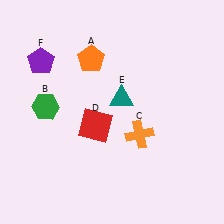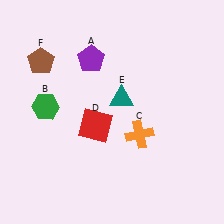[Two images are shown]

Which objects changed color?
A changed from orange to purple. F changed from purple to brown.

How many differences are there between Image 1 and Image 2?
There are 2 differences between the two images.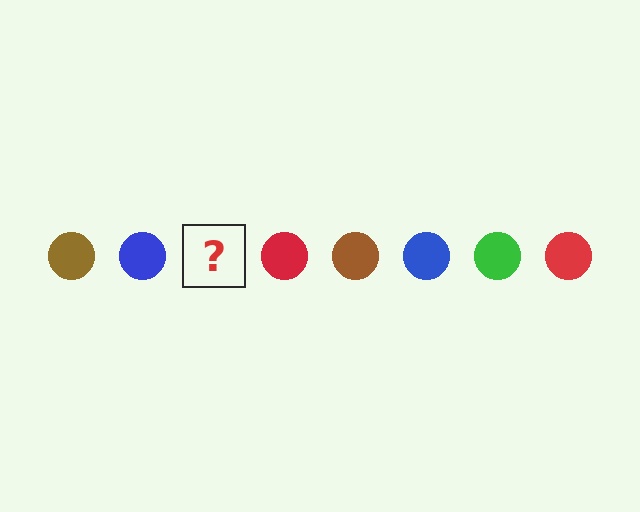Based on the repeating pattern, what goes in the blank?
The blank should be a green circle.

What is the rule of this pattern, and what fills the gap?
The rule is that the pattern cycles through brown, blue, green, red circles. The gap should be filled with a green circle.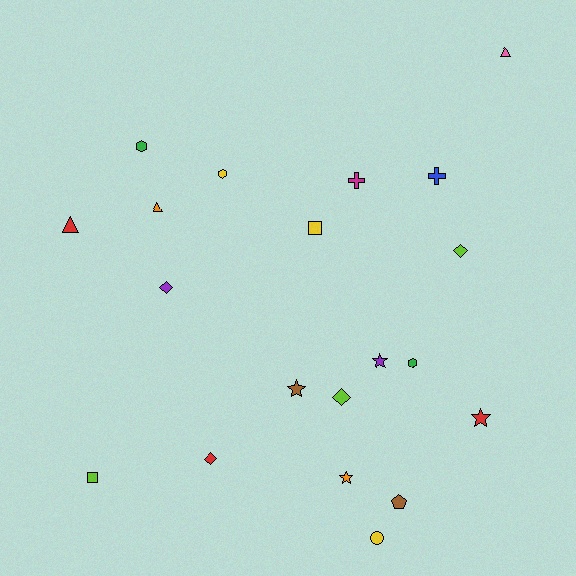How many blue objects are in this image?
There is 1 blue object.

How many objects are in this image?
There are 20 objects.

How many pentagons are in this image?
There is 1 pentagon.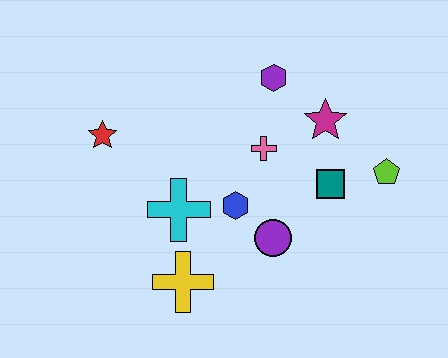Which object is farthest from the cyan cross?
The lime pentagon is farthest from the cyan cross.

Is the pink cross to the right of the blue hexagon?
Yes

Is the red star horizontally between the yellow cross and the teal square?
No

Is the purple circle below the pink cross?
Yes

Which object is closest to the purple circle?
The blue hexagon is closest to the purple circle.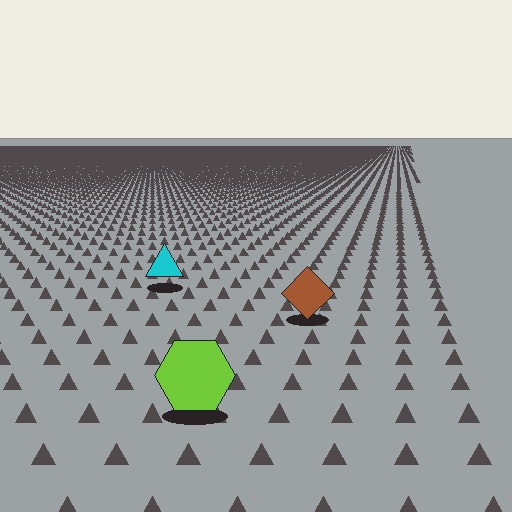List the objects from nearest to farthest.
From nearest to farthest: the lime hexagon, the brown diamond, the cyan triangle.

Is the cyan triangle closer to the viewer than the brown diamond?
No. The brown diamond is closer — you can tell from the texture gradient: the ground texture is coarser near it.